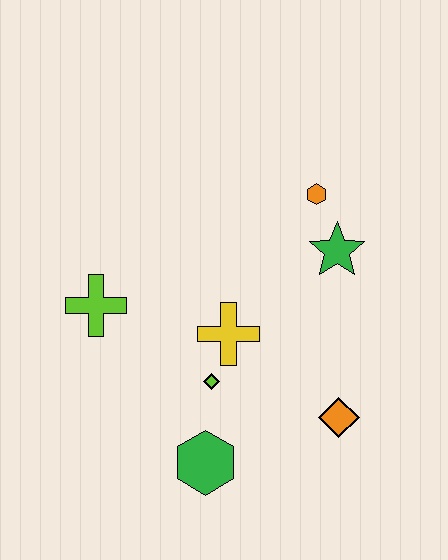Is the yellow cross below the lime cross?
Yes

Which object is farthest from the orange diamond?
The lime cross is farthest from the orange diamond.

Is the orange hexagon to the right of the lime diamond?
Yes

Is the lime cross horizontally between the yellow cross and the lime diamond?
No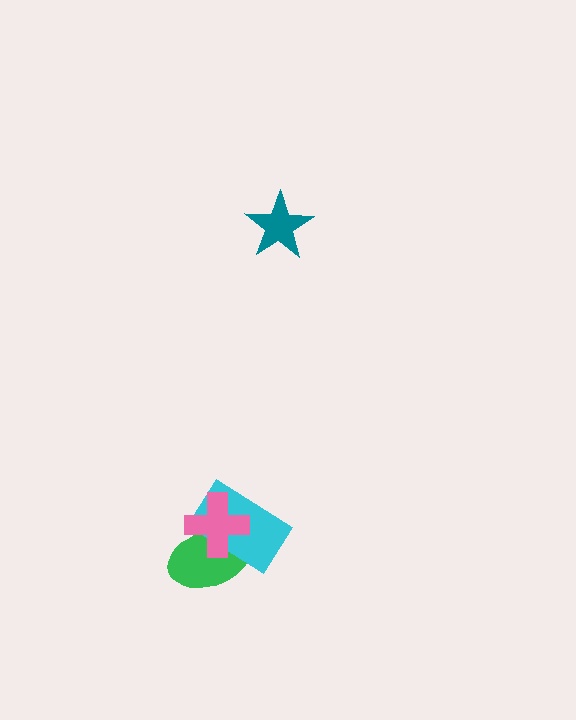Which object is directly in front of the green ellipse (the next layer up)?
The cyan rectangle is directly in front of the green ellipse.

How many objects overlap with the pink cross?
2 objects overlap with the pink cross.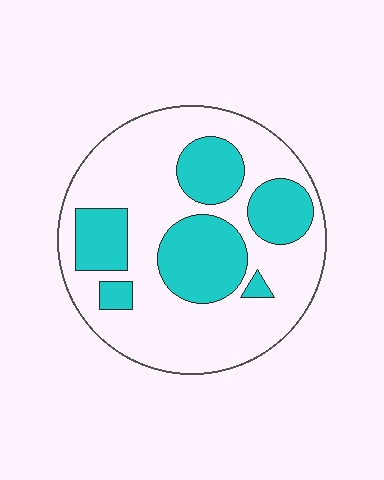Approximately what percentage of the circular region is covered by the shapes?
Approximately 30%.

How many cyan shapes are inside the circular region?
6.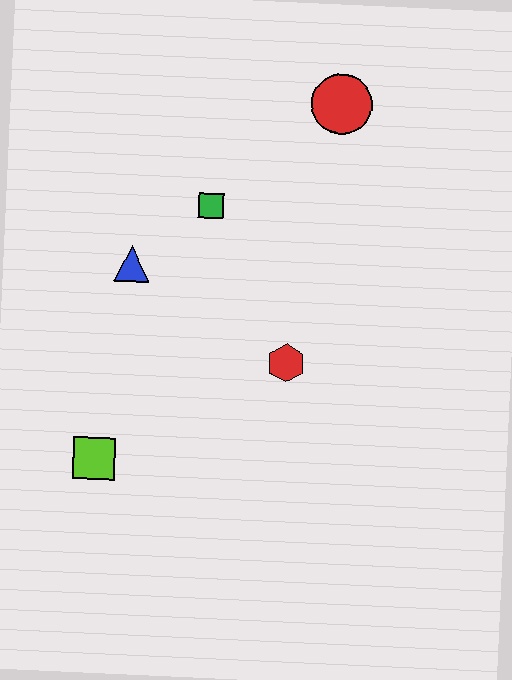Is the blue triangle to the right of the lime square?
Yes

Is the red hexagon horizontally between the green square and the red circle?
Yes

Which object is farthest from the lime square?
The red circle is farthest from the lime square.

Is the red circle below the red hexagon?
No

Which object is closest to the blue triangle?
The green square is closest to the blue triangle.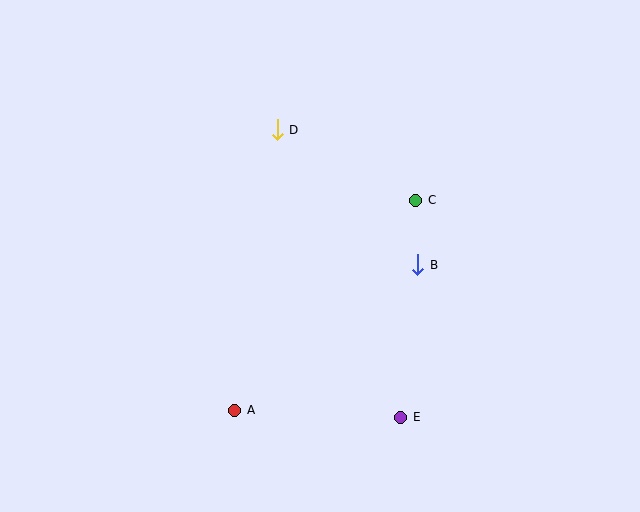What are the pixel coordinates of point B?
Point B is at (418, 265).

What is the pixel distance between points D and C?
The distance between D and C is 156 pixels.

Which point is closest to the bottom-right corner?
Point E is closest to the bottom-right corner.